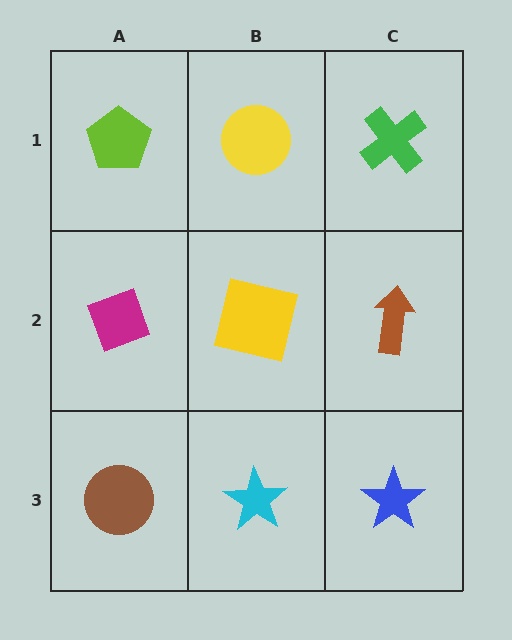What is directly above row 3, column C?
A brown arrow.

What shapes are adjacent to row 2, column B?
A yellow circle (row 1, column B), a cyan star (row 3, column B), a magenta diamond (row 2, column A), a brown arrow (row 2, column C).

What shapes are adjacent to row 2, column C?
A green cross (row 1, column C), a blue star (row 3, column C), a yellow square (row 2, column B).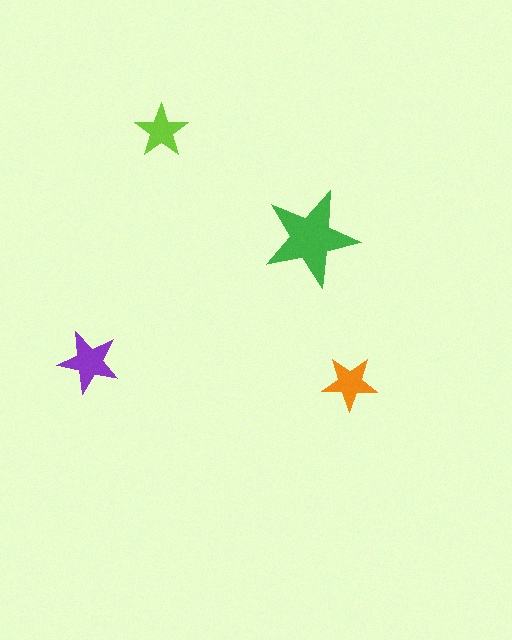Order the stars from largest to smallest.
the green one, the purple one, the orange one, the lime one.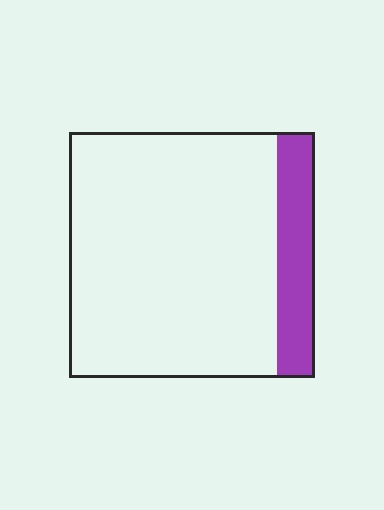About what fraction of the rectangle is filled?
About one sixth (1/6).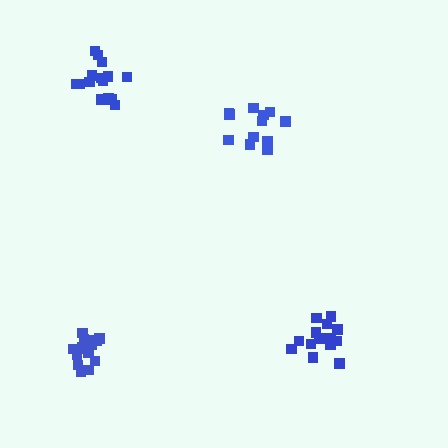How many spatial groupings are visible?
There are 4 spatial groupings.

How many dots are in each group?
Group 1: 12 dots, Group 2: 15 dots, Group 3: 15 dots, Group 4: 15 dots (57 total).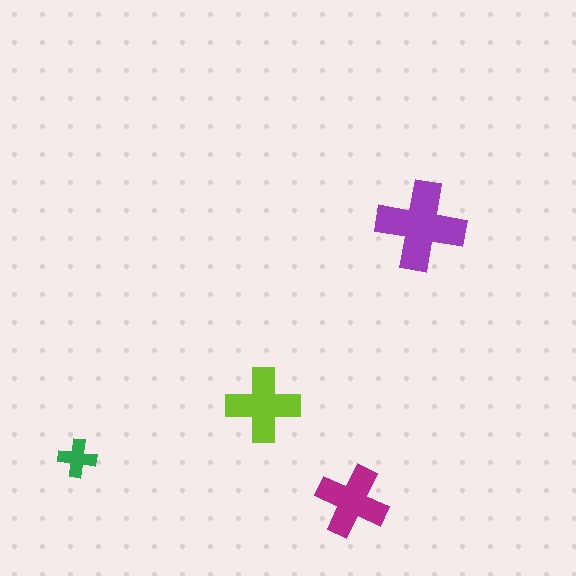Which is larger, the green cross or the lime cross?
The lime one.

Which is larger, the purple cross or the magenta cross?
The purple one.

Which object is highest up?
The purple cross is topmost.